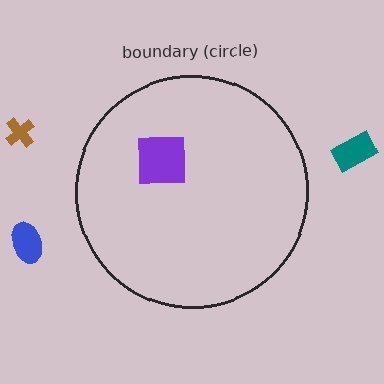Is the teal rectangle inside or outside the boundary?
Outside.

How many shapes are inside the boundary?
1 inside, 3 outside.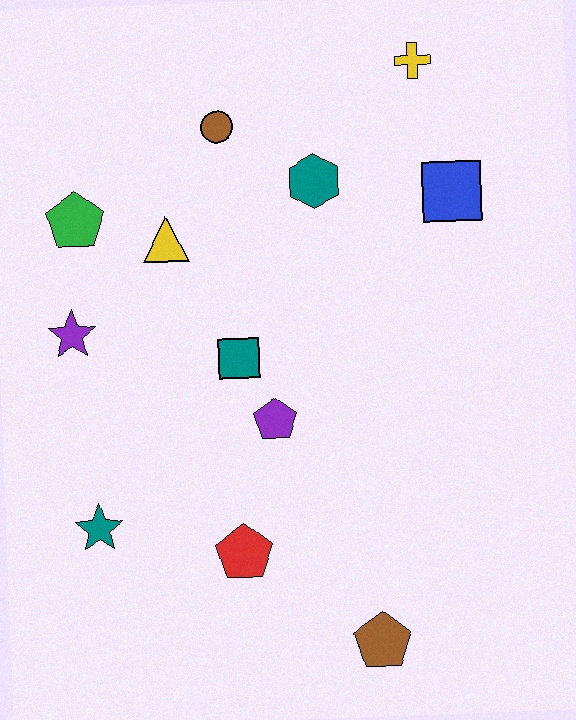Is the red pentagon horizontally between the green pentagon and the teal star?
No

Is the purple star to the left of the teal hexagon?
Yes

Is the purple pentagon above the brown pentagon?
Yes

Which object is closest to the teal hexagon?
The brown circle is closest to the teal hexagon.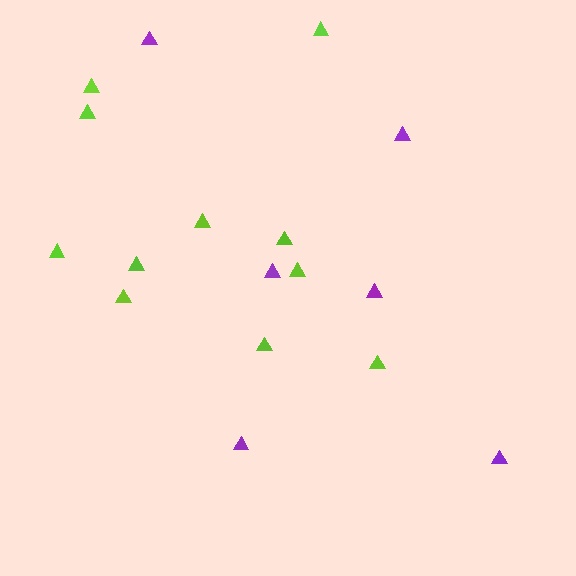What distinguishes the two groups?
There are 2 groups: one group of purple triangles (6) and one group of lime triangles (11).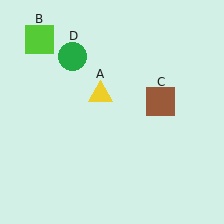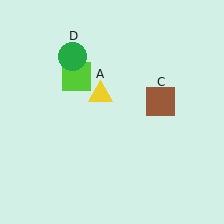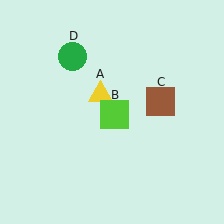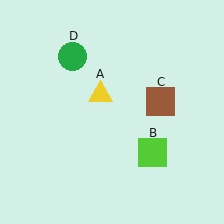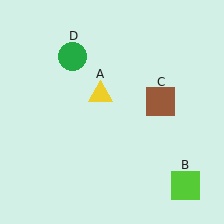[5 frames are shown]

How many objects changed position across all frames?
1 object changed position: lime square (object B).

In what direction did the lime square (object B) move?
The lime square (object B) moved down and to the right.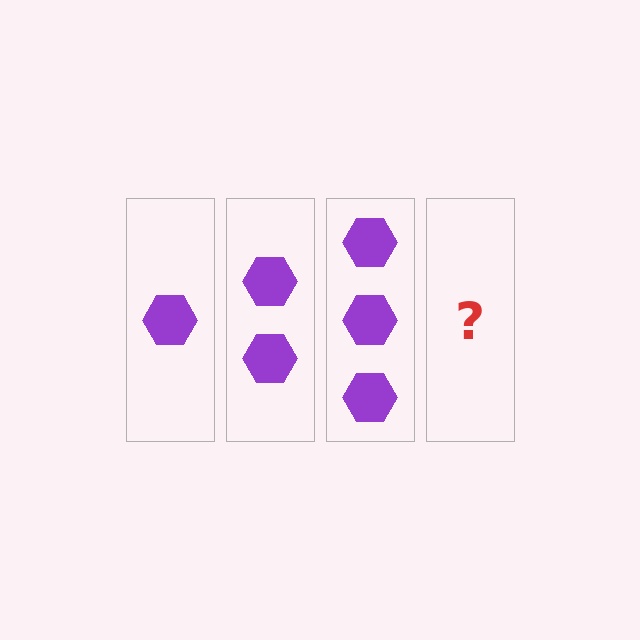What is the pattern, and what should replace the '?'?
The pattern is that each step adds one more hexagon. The '?' should be 4 hexagons.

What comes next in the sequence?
The next element should be 4 hexagons.